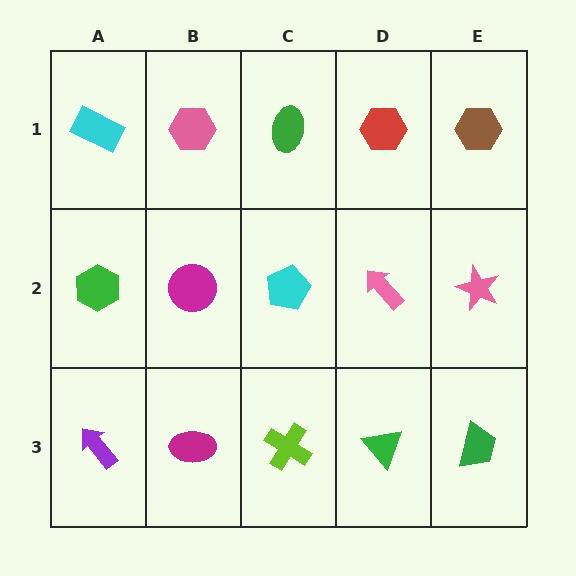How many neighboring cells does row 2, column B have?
4.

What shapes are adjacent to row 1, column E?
A pink star (row 2, column E), a red hexagon (row 1, column D).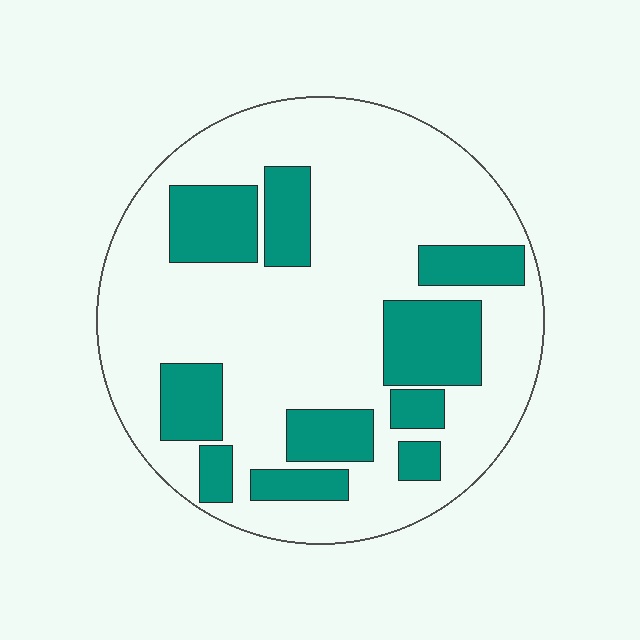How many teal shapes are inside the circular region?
10.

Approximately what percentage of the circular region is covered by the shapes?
Approximately 25%.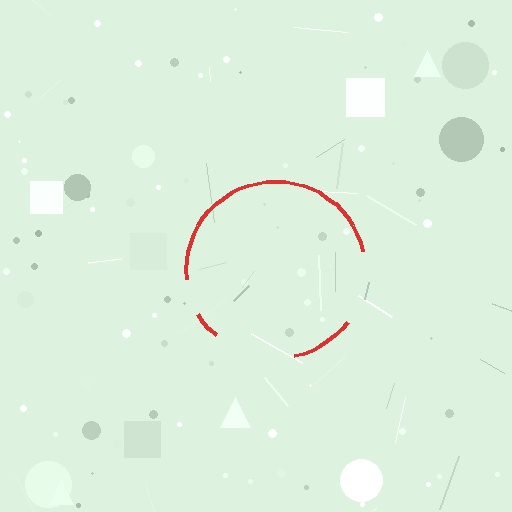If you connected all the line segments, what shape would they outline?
They would outline a circle.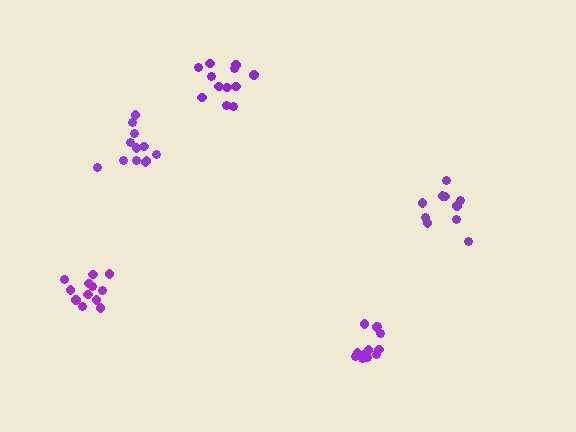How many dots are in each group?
Group 1: 12 dots, Group 2: 12 dots, Group 3: 10 dots, Group 4: 12 dots, Group 5: 12 dots (58 total).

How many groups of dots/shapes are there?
There are 5 groups.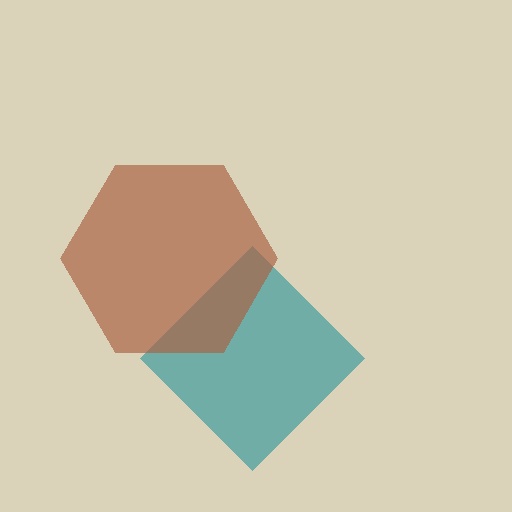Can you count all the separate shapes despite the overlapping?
Yes, there are 2 separate shapes.